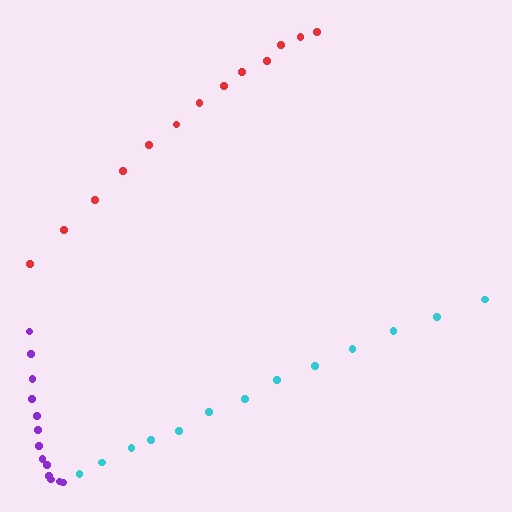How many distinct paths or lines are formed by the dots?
There are 3 distinct paths.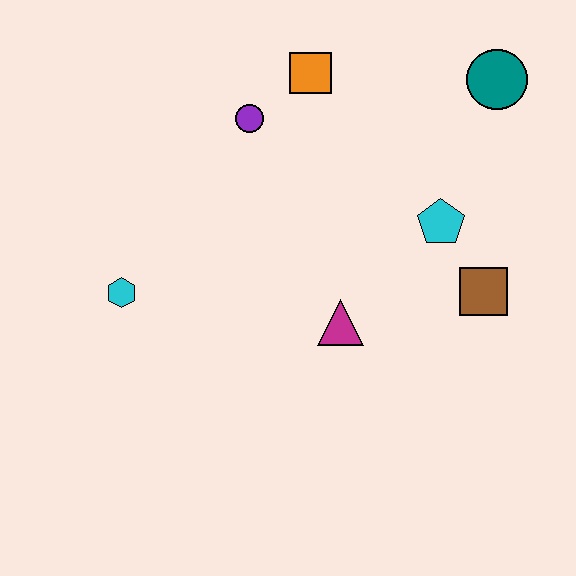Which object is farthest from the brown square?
The cyan hexagon is farthest from the brown square.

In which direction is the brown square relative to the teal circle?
The brown square is below the teal circle.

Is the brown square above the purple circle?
No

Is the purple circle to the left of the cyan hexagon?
No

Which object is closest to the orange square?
The purple circle is closest to the orange square.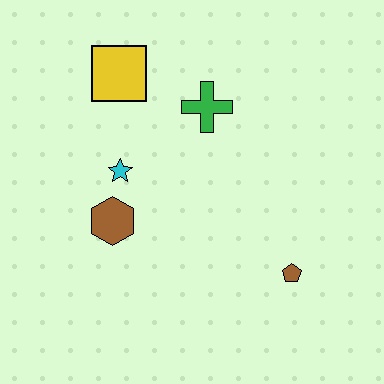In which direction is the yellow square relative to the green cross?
The yellow square is to the left of the green cross.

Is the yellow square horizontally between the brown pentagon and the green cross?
No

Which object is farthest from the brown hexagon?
The brown pentagon is farthest from the brown hexagon.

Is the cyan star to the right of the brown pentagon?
No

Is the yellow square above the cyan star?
Yes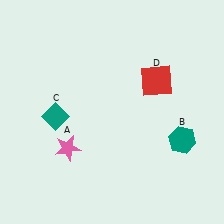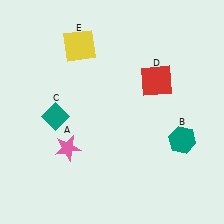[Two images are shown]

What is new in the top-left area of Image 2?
A yellow square (E) was added in the top-left area of Image 2.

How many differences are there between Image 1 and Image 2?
There is 1 difference between the two images.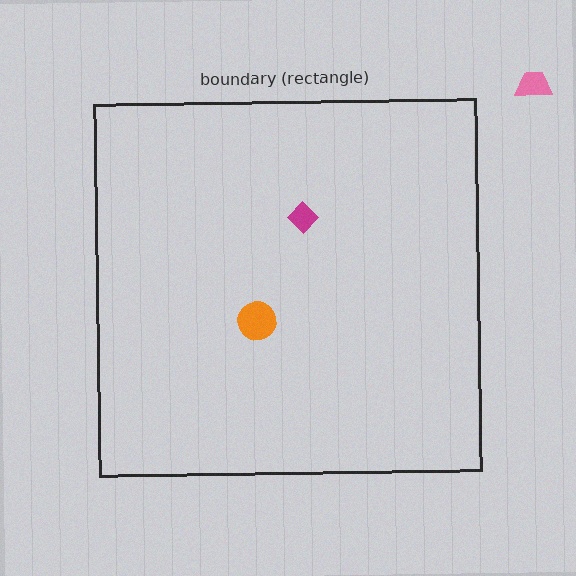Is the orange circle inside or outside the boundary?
Inside.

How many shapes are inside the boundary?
2 inside, 1 outside.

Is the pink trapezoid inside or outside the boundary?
Outside.